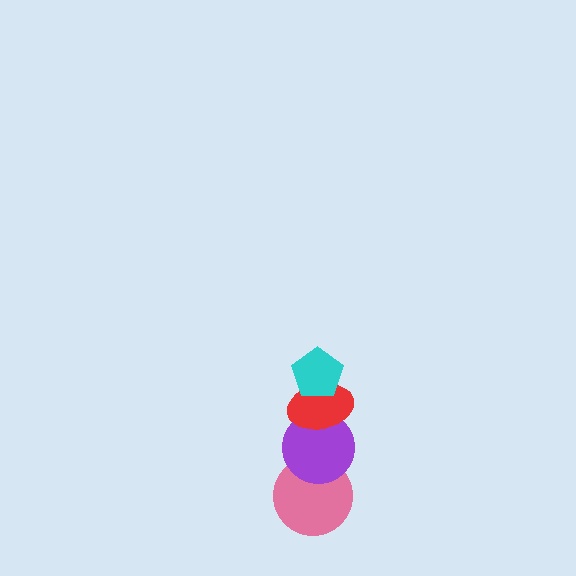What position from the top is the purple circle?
The purple circle is 3rd from the top.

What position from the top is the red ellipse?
The red ellipse is 2nd from the top.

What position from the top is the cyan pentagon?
The cyan pentagon is 1st from the top.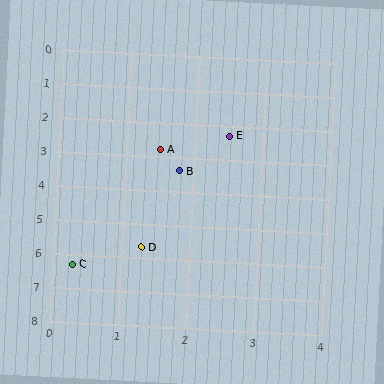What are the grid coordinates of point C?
Point C is at approximately (0.3, 6.3).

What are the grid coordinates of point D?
Point D is at approximately (1.3, 5.7).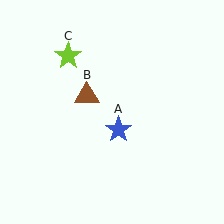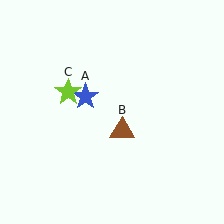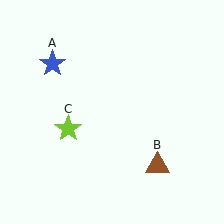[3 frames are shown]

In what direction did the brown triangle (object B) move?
The brown triangle (object B) moved down and to the right.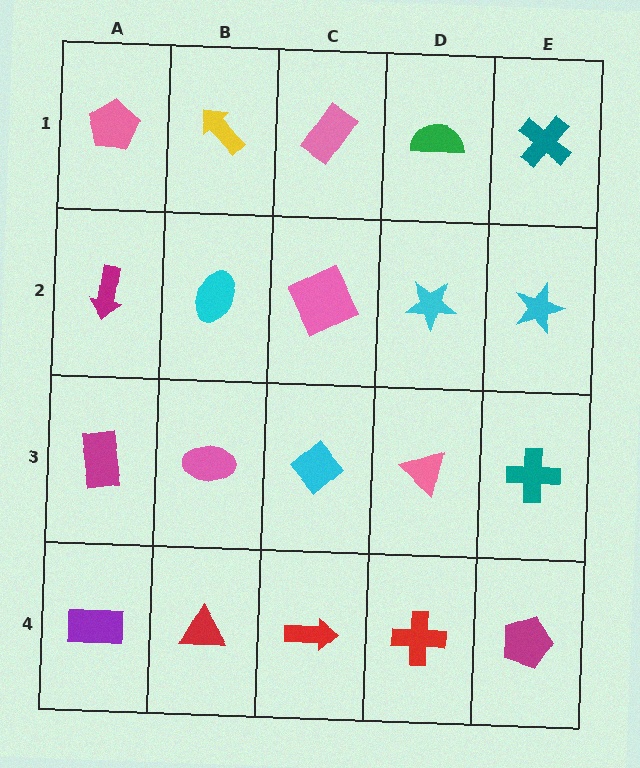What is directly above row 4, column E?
A teal cross.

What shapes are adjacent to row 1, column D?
A cyan star (row 2, column D), a pink rectangle (row 1, column C), a teal cross (row 1, column E).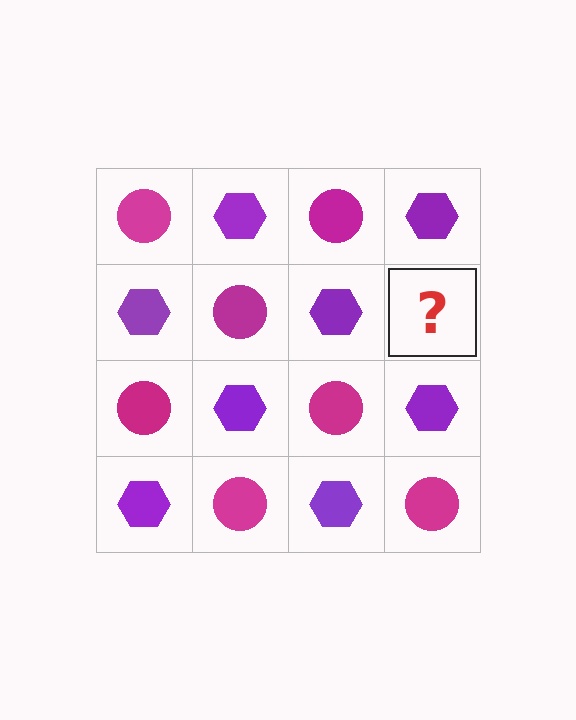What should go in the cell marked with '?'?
The missing cell should contain a magenta circle.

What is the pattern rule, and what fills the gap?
The rule is that it alternates magenta circle and purple hexagon in a checkerboard pattern. The gap should be filled with a magenta circle.